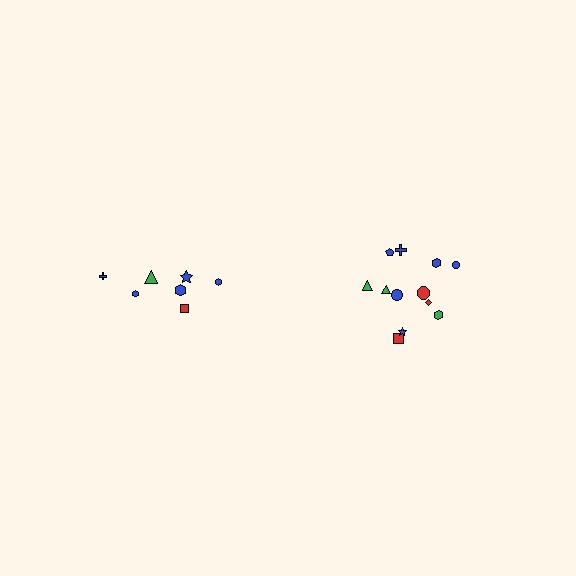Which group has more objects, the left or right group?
The right group.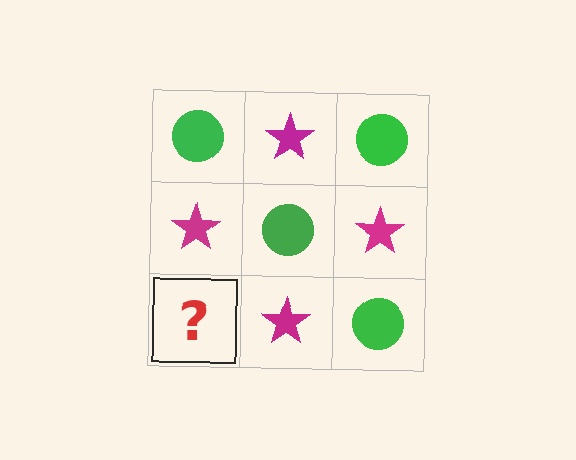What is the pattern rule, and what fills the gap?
The rule is that it alternates green circle and magenta star in a checkerboard pattern. The gap should be filled with a green circle.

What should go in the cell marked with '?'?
The missing cell should contain a green circle.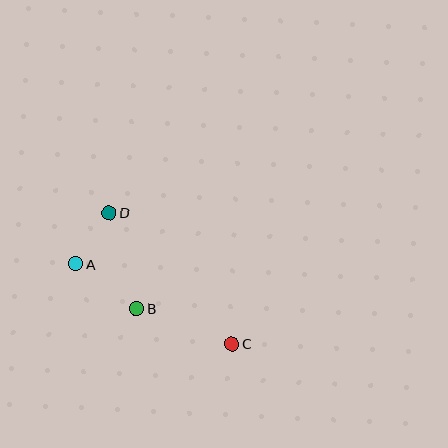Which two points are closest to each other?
Points A and D are closest to each other.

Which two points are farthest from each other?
Points C and D are farthest from each other.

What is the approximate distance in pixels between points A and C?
The distance between A and C is approximately 175 pixels.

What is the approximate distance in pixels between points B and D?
The distance between B and D is approximately 100 pixels.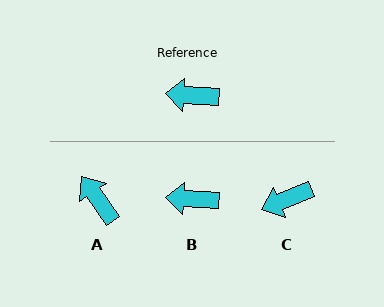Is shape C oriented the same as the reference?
No, it is off by about 25 degrees.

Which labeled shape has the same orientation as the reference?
B.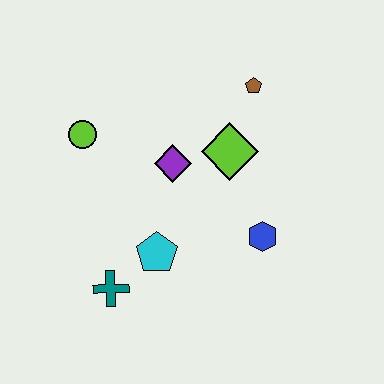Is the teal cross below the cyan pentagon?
Yes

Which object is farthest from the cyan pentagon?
The brown pentagon is farthest from the cyan pentagon.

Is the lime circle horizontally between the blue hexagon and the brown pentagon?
No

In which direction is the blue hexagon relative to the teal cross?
The blue hexagon is to the right of the teal cross.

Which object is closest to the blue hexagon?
The lime diamond is closest to the blue hexagon.